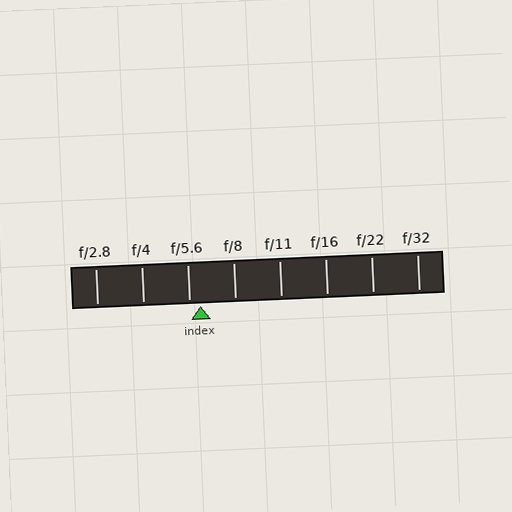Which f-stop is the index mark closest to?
The index mark is closest to f/5.6.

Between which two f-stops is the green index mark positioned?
The index mark is between f/5.6 and f/8.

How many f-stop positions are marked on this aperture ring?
There are 8 f-stop positions marked.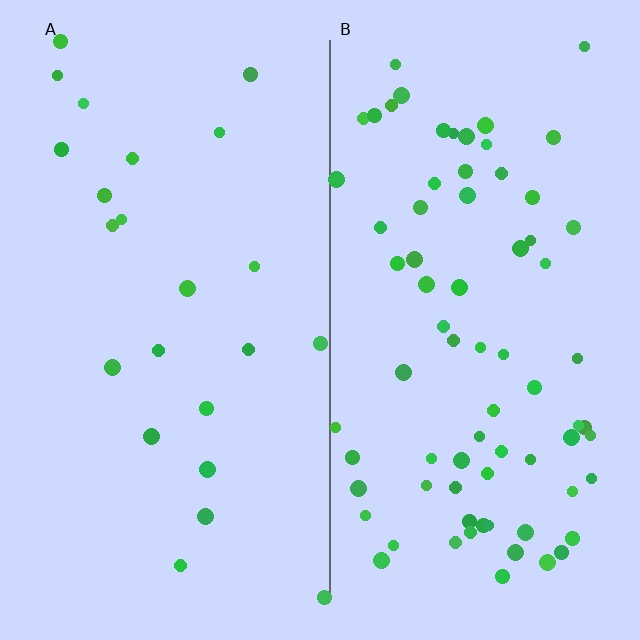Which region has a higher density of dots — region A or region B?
B (the right).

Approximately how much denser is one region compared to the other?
Approximately 3.3× — region B over region A.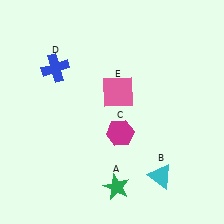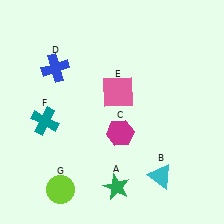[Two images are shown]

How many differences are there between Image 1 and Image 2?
There are 2 differences between the two images.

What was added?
A teal cross (F), a lime circle (G) were added in Image 2.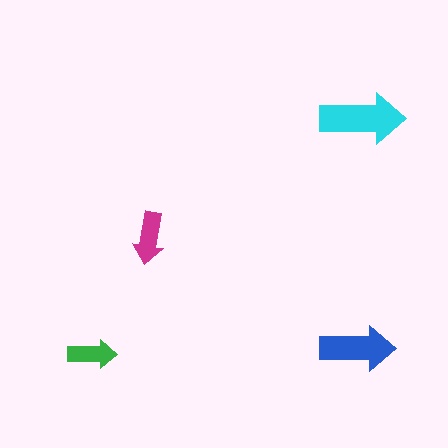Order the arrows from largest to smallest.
the cyan one, the blue one, the magenta one, the green one.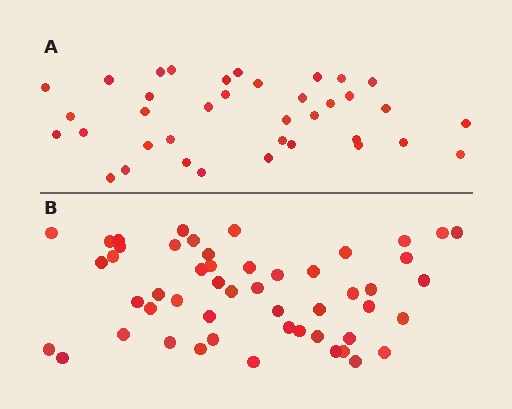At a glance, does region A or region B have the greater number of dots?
Region B (the bottom region) has more dots.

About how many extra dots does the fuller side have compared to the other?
Region B has approximately 15 more dots than region A.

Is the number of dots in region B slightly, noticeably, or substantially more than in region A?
Region B has noticeably more, but not dramatically so. The ratio is roughly 1.4 to 1.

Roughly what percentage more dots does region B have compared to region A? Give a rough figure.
About 40% more.